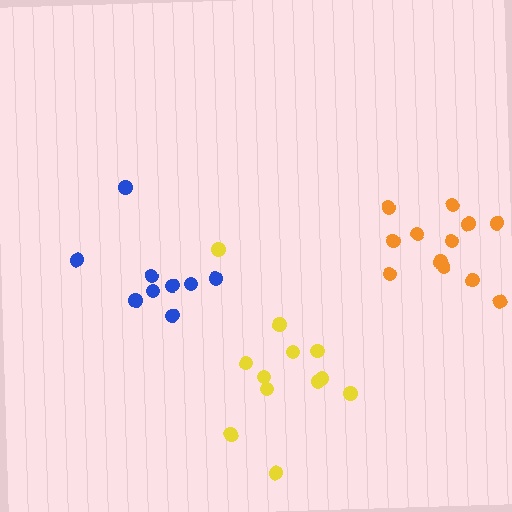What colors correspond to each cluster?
The clusters are colored: blue, yellow, orange.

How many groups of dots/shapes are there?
There are 3 groups.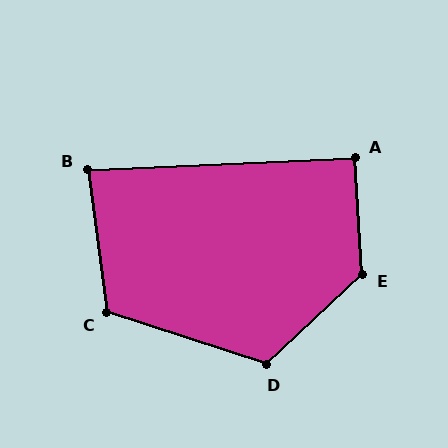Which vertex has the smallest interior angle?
B, at approximately 85 degrees.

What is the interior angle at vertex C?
Approximately 116 degrees (obtuse).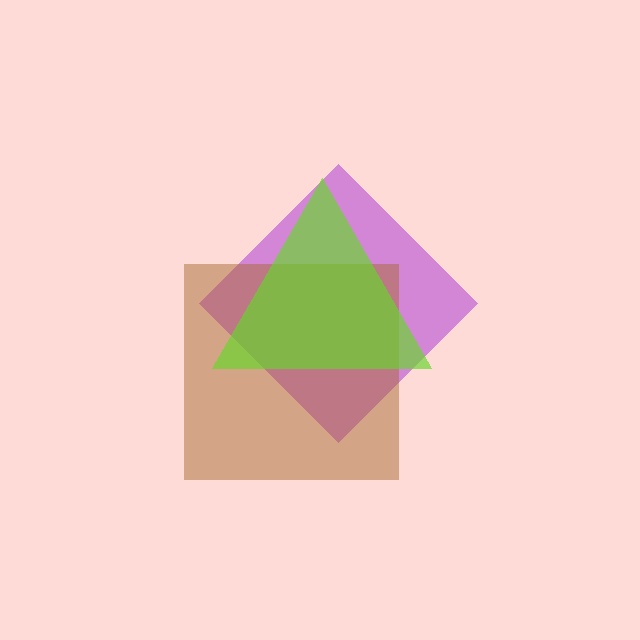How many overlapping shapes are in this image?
There are 3 overlapping shapes in the image.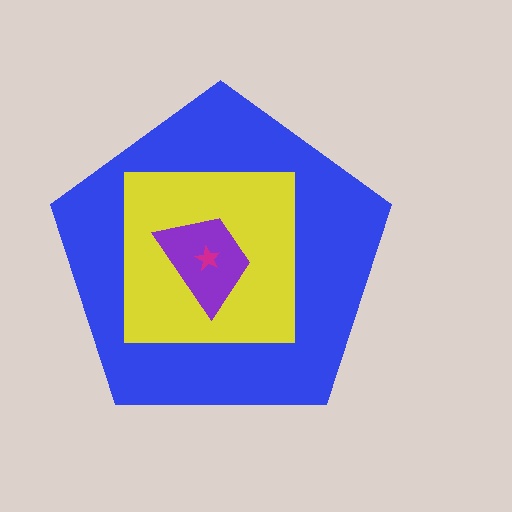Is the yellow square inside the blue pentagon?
Yes.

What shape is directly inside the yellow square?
The purple trapezoid.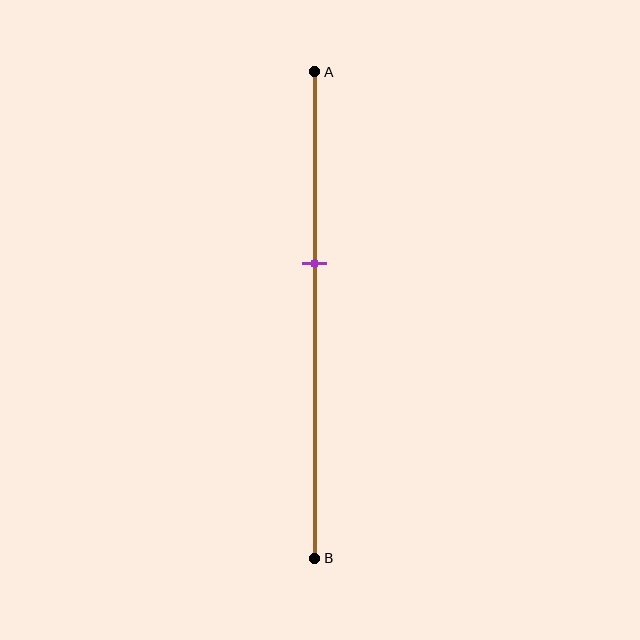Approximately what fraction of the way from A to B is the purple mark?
The purple mark is approximately 40% of the way from A to B.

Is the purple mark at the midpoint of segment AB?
No, the mark is at about 40% from A, not at the 50% midpoint.